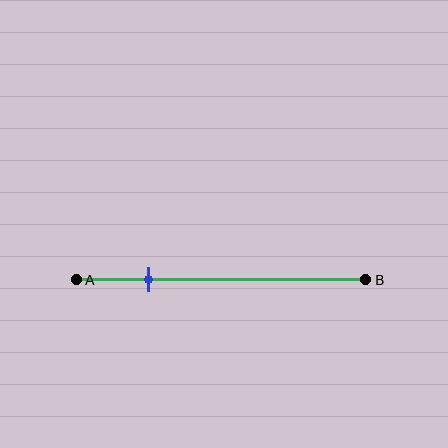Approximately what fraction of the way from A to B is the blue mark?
The blue mark is approximately 25% of the way from A to B.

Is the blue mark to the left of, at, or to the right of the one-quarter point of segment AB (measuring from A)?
The blue mark is approximately at the one-quarter point of segment AB.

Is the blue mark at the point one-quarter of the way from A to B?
Yes, the mark is approximately at the one-quarter point.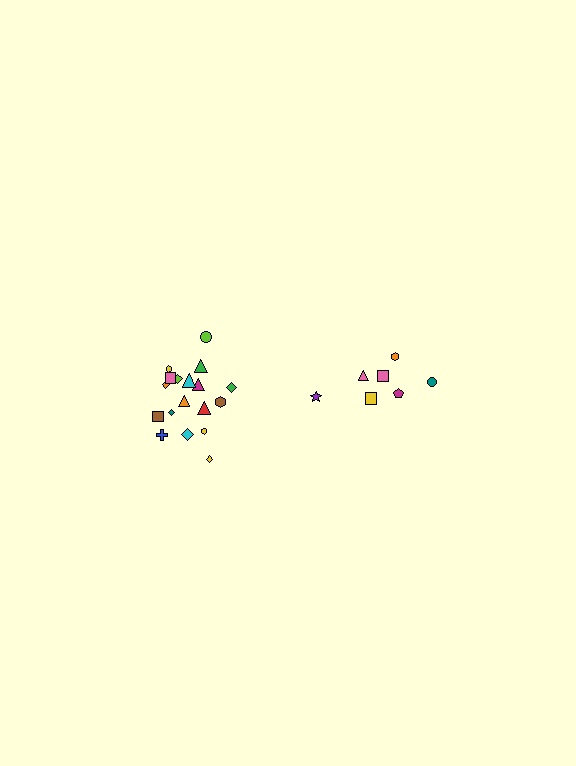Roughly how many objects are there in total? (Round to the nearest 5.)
Roughly 25 objects in total.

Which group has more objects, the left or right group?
The left group.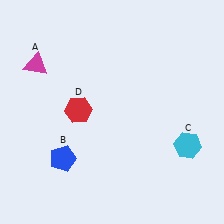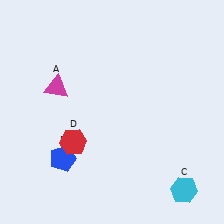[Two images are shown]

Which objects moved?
The objects that moved are: the magenta triangle (A), the cyan hexagon (C), the red hexagon (D).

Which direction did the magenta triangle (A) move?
The magenta triangle (A) moved down.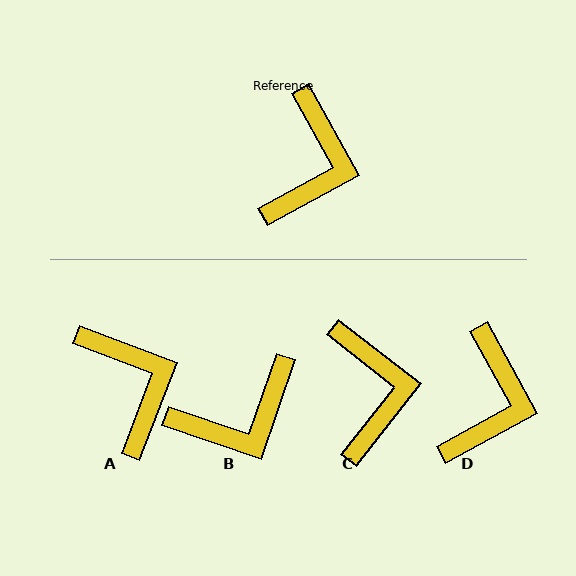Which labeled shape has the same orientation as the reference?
D.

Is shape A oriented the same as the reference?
No, it is off by about 40 degrees.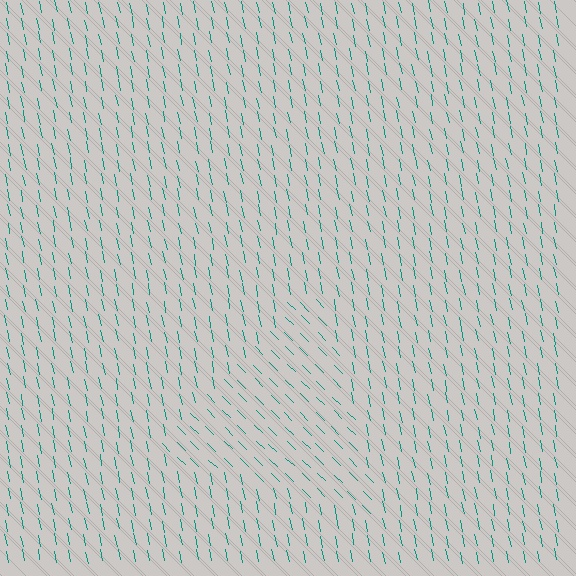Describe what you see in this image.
The image is filled with small teal line segments. A triangle region in the image has lines oriented differently from the surrounding lines, creating a visible texture boundary.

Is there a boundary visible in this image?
Yes, there is a texture boundary formed by a change in line orientation.